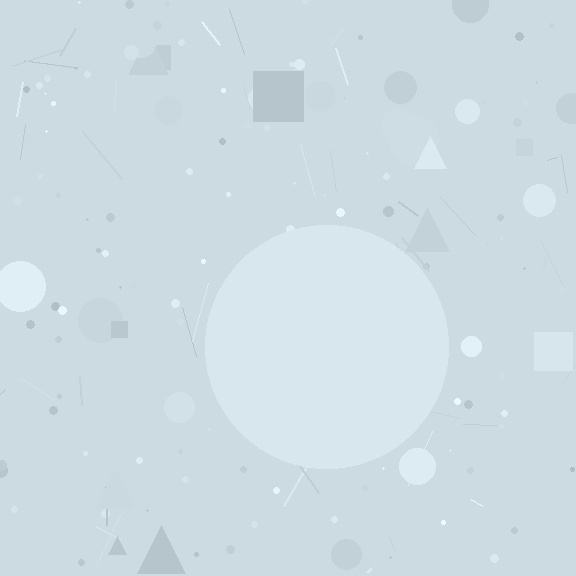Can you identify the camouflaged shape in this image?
The camouflaged shape is a circle.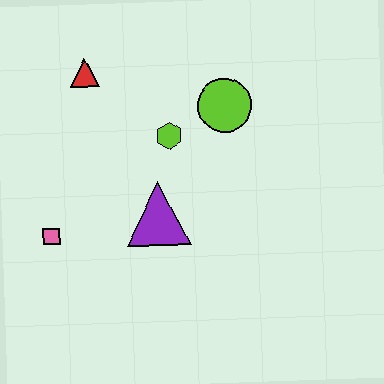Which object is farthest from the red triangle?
The pink square is farthest from the red triangle.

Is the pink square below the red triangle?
Yes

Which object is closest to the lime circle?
The lime hexagon is closest to the lime circle.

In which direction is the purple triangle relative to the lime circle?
The purple triangle is below the lime circle.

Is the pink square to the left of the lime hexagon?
Yes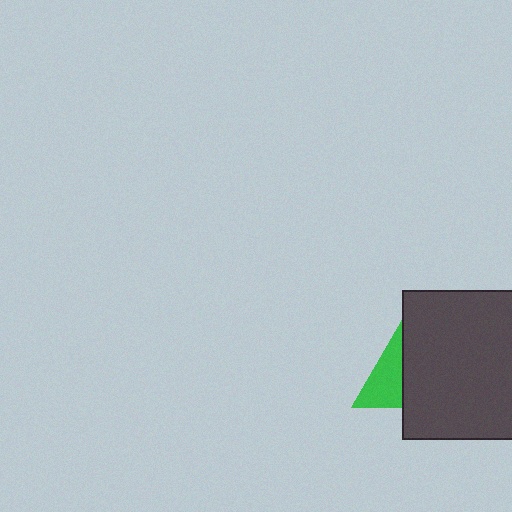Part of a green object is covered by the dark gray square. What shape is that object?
It is a triangle.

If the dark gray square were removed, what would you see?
You would see the complete green triangle.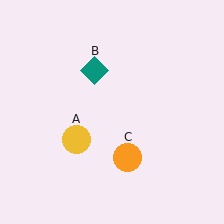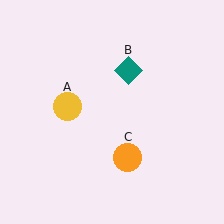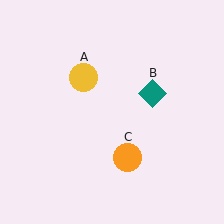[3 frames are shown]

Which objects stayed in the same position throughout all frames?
Orange circle (object C) remained stationary.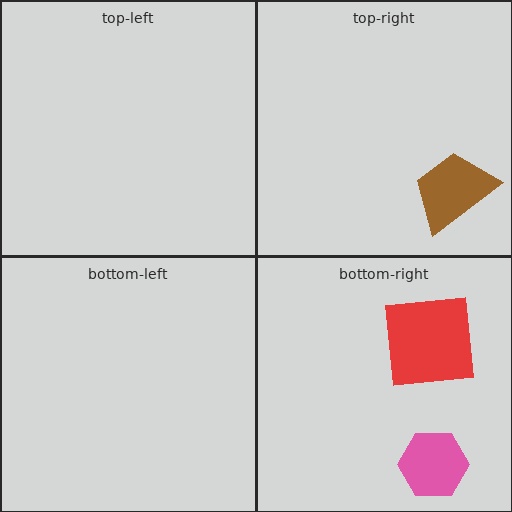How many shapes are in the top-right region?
1.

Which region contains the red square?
The bottom-right region.